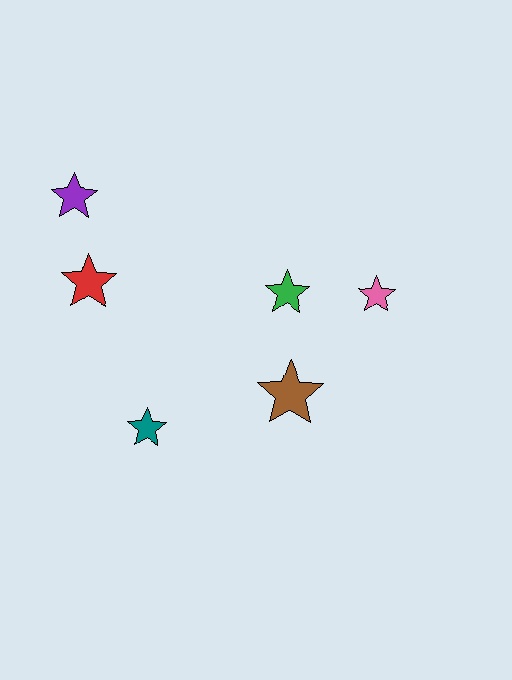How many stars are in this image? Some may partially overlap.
There are 6 stars.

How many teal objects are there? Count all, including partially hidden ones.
There is 1 teal object.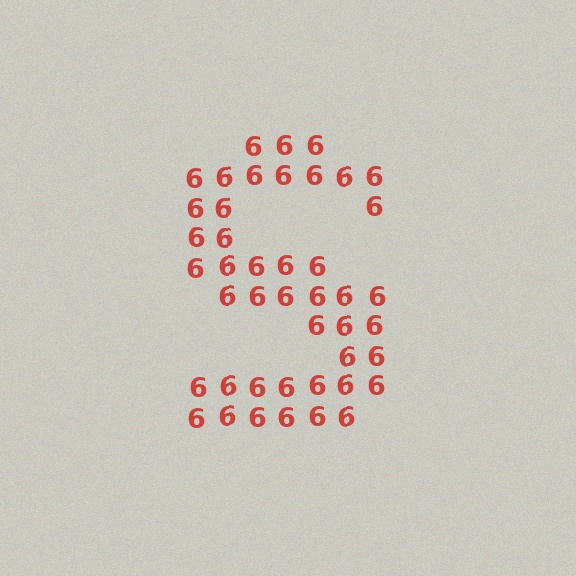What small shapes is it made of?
It is made of small digit 6's.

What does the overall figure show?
The overall figure shows the letter S.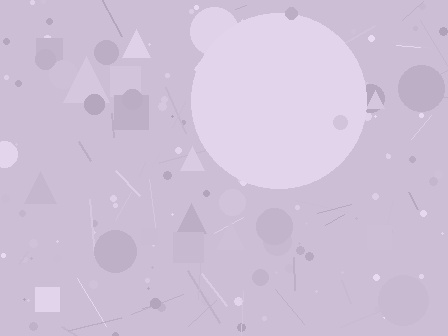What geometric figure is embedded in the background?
A circle is embedded in the background.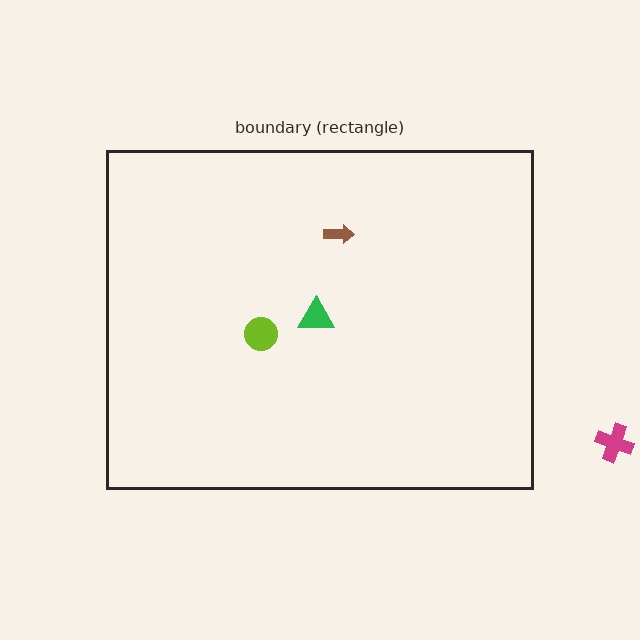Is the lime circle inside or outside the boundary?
Inside.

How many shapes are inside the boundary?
3 inside, 1 outside.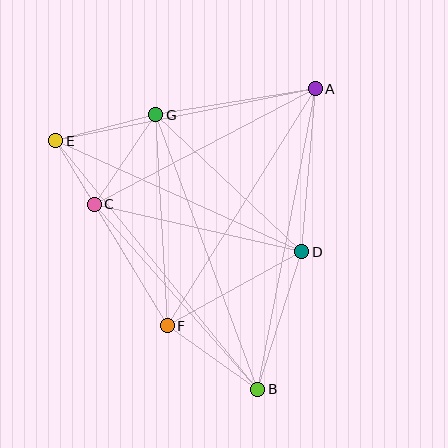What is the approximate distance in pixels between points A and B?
The distance between A and B is approximately 306 pixels.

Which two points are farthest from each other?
Points B and E are farthest from each other.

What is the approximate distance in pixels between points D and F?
The distance between D and F is approximately 154 pixels.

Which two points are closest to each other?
Points C and E are closest to each other.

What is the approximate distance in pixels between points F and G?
The distance between F and G is approximately 212 pixels.